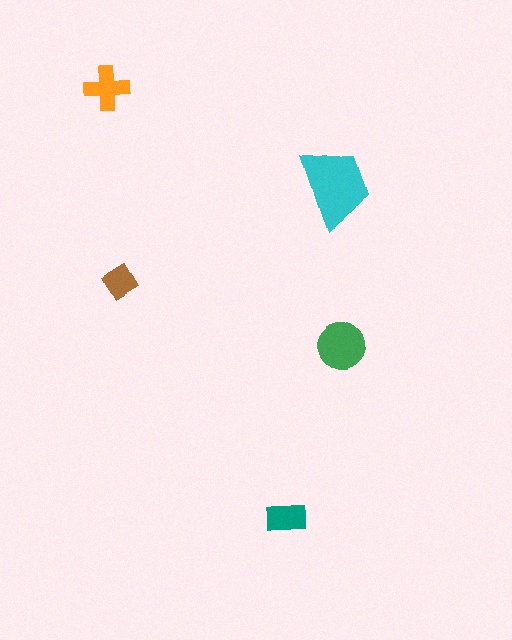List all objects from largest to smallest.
The cyan trapezoid, the green circle, the orange cross, the teal rectangle, the brown diamond.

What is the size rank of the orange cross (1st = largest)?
3rd.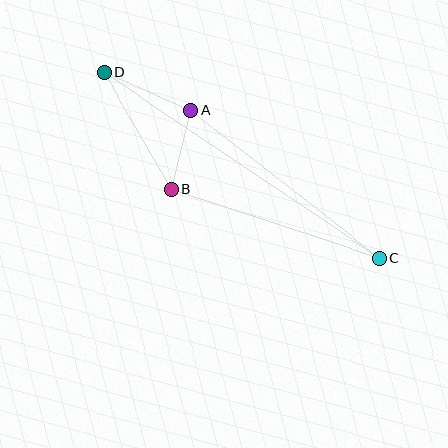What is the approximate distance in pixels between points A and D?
The distance between A and D is approximately 95 pixels.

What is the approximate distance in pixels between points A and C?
The distance between A and C is approximately 240 pixels.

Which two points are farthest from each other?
Points C and D are farthest from each other.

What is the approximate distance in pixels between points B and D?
The distance between B and D is approximately 135 pixels.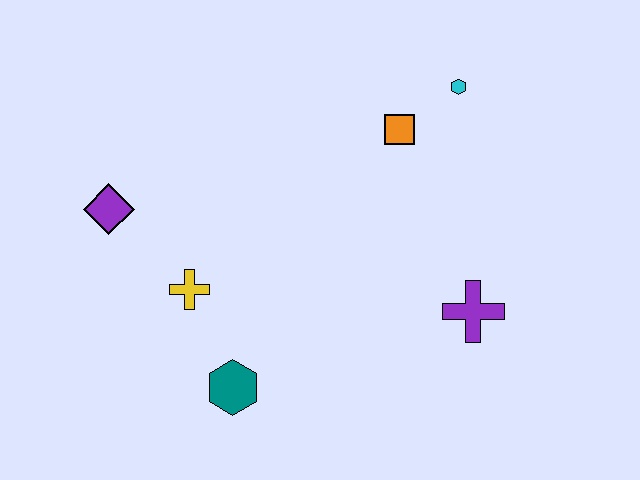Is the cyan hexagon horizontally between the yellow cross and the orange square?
No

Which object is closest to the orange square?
The cyan hexagon is closest to the orange square.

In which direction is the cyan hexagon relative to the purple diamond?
The cyan hexagon is to the right of the purple diamond.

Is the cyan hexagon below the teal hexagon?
No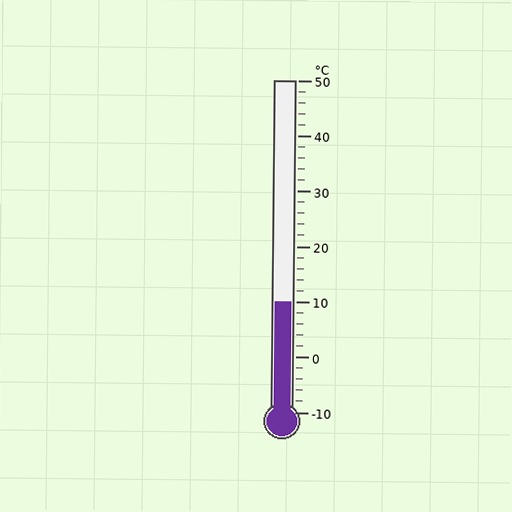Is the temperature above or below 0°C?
The temperature is above 0°C.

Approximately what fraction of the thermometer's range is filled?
The thermometer is filled to approximately 35% of its range.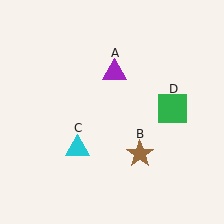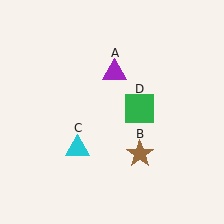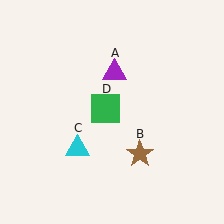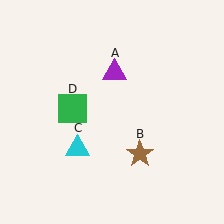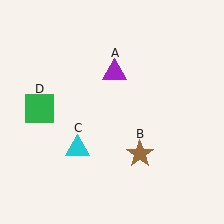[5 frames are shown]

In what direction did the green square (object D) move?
The green square (object D) moved left.